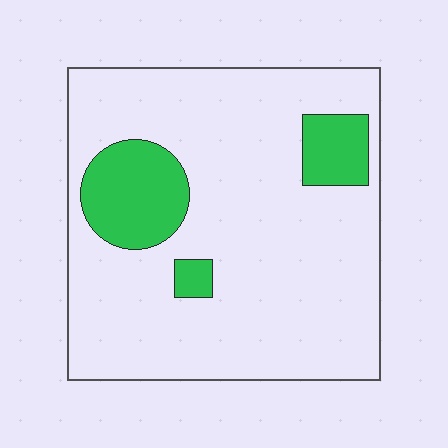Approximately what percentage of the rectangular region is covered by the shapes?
Approximately 15%.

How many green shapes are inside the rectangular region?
3.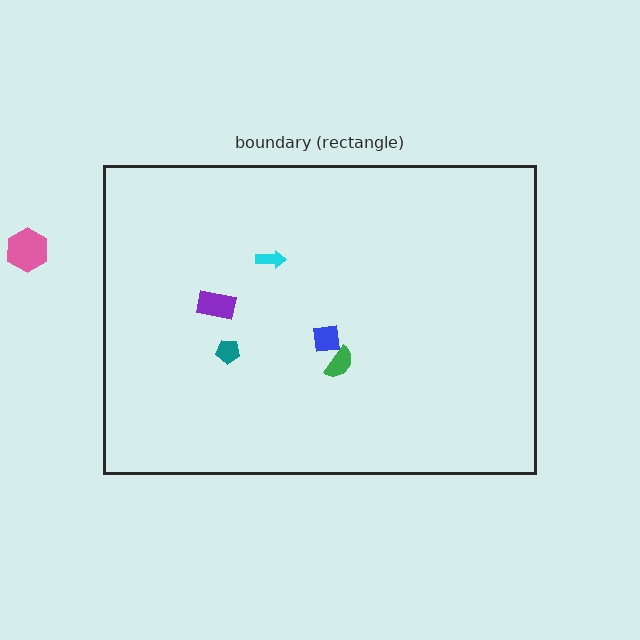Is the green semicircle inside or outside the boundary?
Inside.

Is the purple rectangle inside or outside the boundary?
Inside.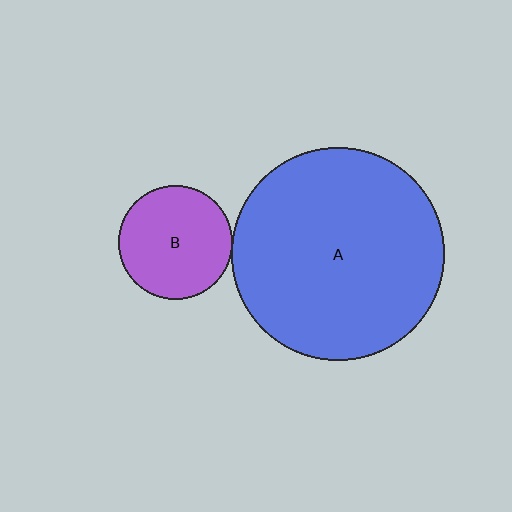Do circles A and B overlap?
Yes.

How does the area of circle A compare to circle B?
Approximately 3.5 times.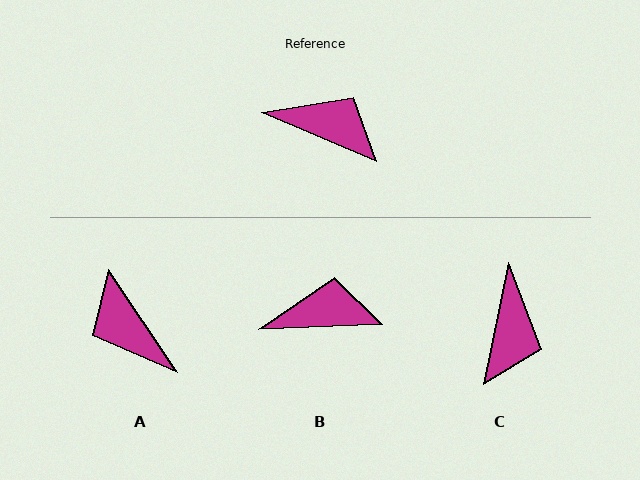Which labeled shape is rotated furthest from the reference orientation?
A, about 147 degrees away.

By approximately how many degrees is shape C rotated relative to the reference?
Approximately 79 degrees clockwise.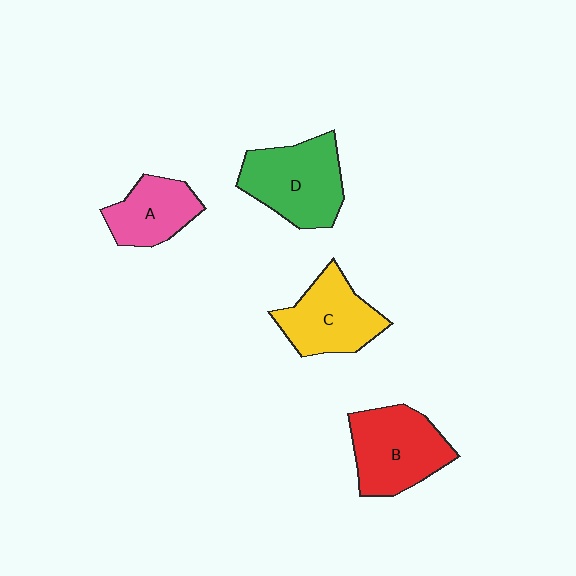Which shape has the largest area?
Shape D (green).